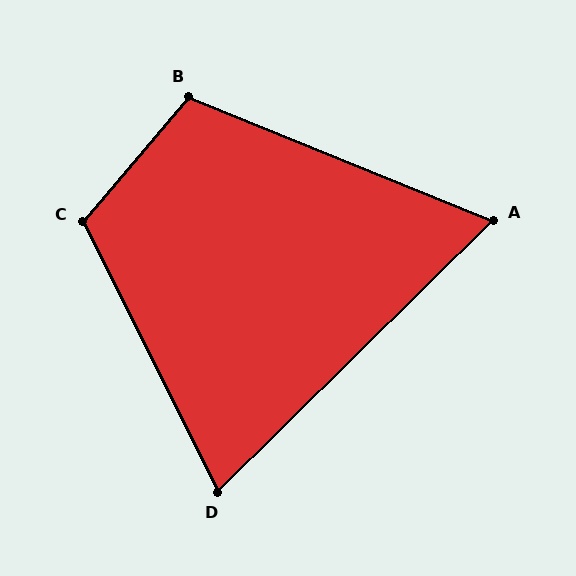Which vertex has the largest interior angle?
C, at approximately 113 degrees.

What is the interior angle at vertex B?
Approximately 108 degrees (obtuse).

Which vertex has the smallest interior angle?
A, at approximately 67 degrees.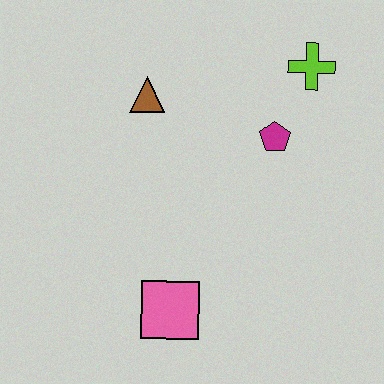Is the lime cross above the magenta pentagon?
Yes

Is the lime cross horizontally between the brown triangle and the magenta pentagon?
No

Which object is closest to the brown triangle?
The magenta pentagon is closest to the brown triangle.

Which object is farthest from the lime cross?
The pink square is farthest from the lime cross.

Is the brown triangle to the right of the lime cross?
No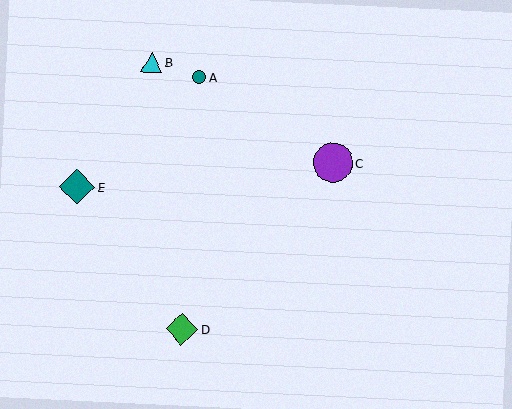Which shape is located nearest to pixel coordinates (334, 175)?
The purple circle (labeled C) at (333, 162) is nearest to that location.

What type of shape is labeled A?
Shape A is a teal circle.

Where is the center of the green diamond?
The center of the green diamond is at (182, 329).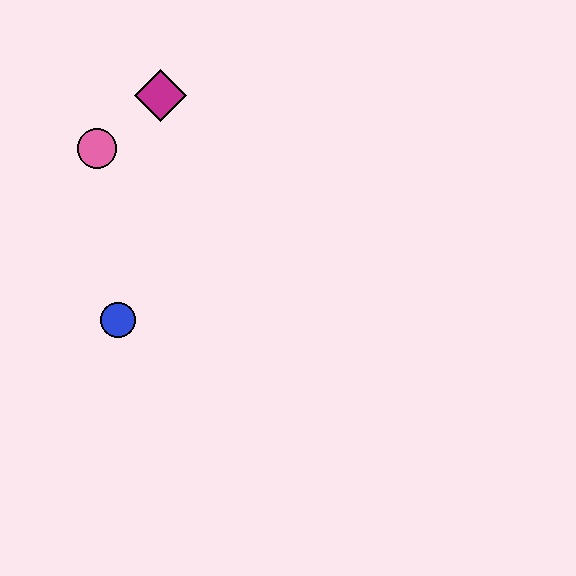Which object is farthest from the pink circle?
The blue circle is farthest from the pink circle.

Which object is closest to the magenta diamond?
The pink circle is closest to the magenta diamond.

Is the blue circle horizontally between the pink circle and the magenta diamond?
Yes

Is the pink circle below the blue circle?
No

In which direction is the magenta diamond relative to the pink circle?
The magenta diamond is to the right of the pink circle.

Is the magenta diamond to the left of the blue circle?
No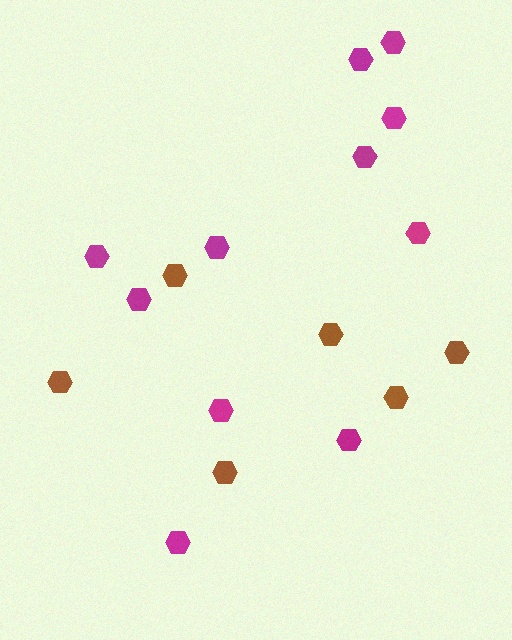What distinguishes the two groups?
There are 2 groups: one group of magenta hexagons (11) and one group of brown hexagons (6).